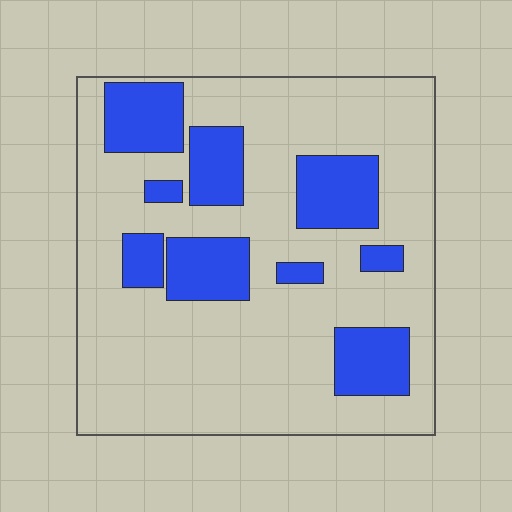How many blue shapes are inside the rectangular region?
9.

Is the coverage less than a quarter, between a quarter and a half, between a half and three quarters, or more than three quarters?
Less than a quarter.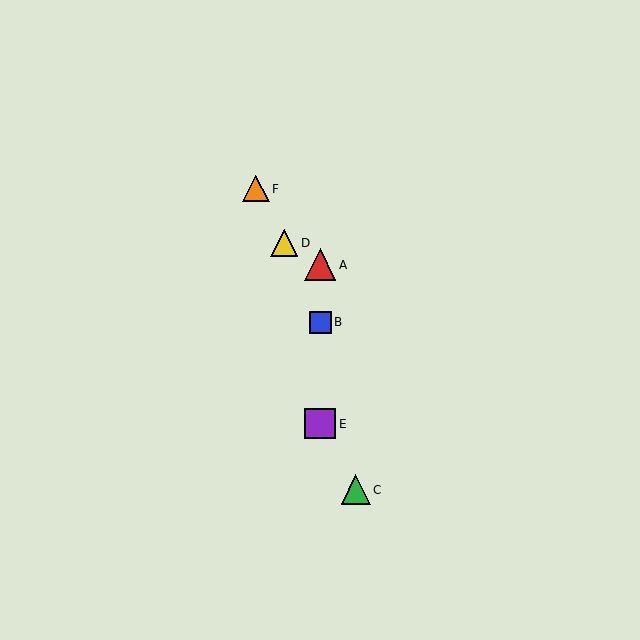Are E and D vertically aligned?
No, E is at x≈320 and D is at x≈284.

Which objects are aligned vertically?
Objects A, B, E are aligned vertically.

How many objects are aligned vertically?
3 objects (A, B, E) are aligned vertically.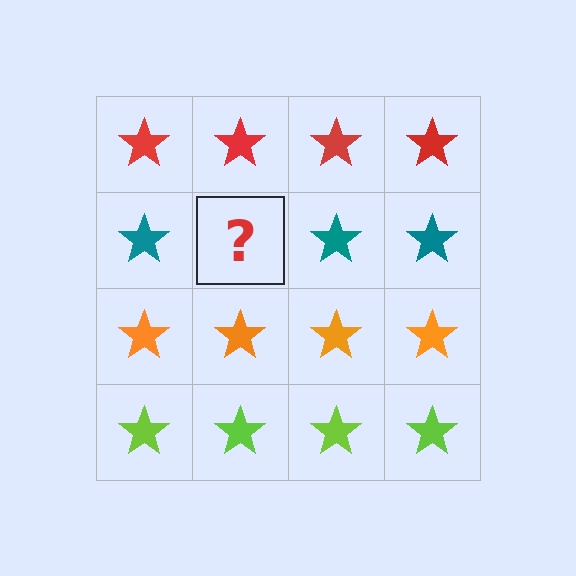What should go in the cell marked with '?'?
The missing cell should contain a teal star.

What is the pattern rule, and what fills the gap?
The rule is that each row has a consistent color. The gap should be filled with a teal star.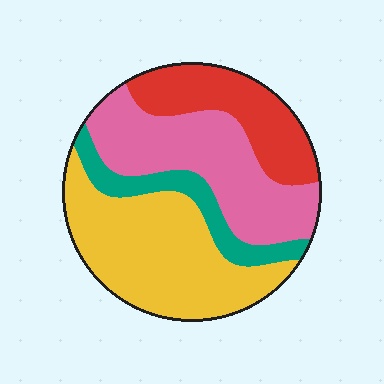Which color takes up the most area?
Yellow, at roughly 35%.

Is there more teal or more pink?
Pink.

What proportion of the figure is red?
Red covers around 20% of the figure.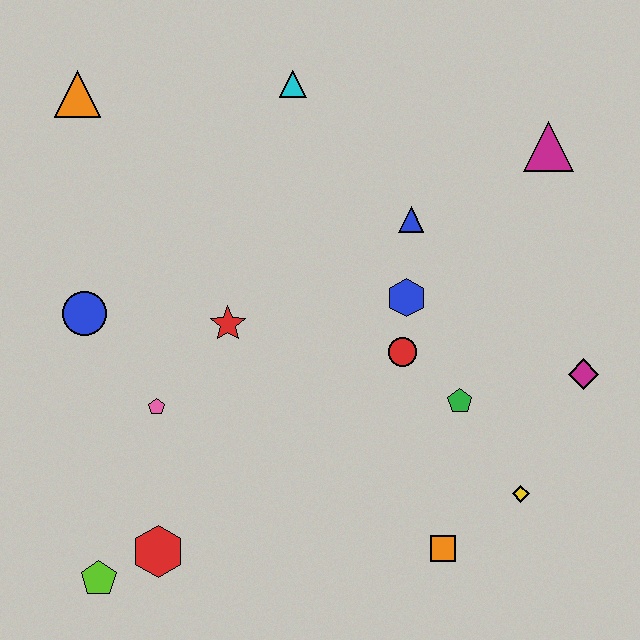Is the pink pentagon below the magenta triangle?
Yes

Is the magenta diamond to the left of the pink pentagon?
No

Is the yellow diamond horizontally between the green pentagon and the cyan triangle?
No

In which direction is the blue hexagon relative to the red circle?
The blue hexagon is above the red circle.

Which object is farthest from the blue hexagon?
The lime pentagon is farthest from the blue hexagon.